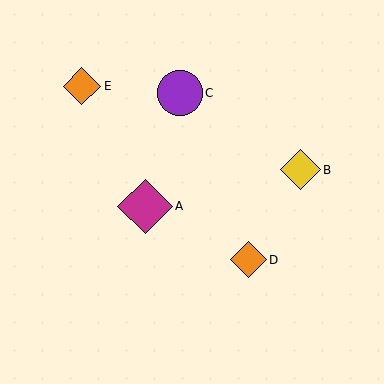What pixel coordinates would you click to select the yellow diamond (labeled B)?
Click at (301, 170) to select the yellow diamond B.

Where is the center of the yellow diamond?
The center of the yellow diamond is at (301, 170).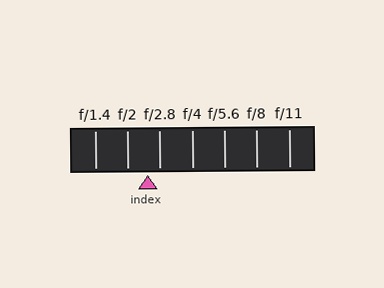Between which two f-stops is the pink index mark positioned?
The index mark is between f/2 and f/2.8.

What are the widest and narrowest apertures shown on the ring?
The widest aperture shown is f/1.4 and the narrowest is f/11.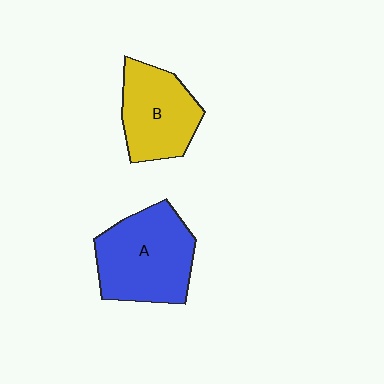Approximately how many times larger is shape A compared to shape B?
Approximately 1.3 times.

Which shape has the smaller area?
Shape B (yellow).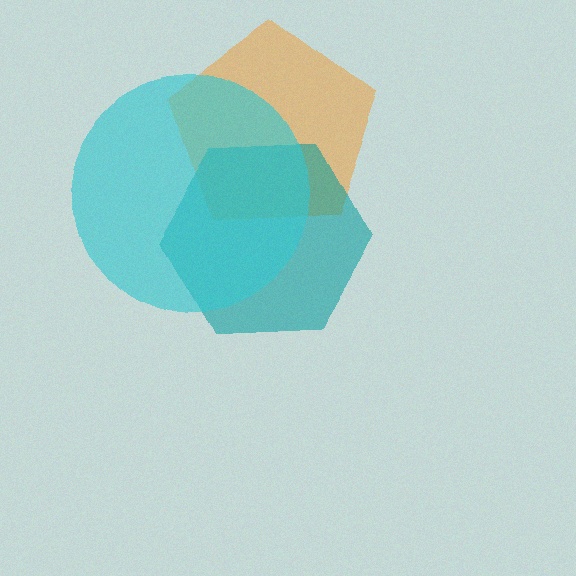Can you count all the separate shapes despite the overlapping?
Yes, there are 3 separate shapes.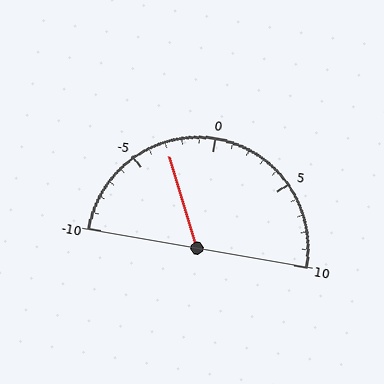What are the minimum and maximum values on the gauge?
The gauge ranges from -10 to 10.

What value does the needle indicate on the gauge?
The needle indicates approximately -3.